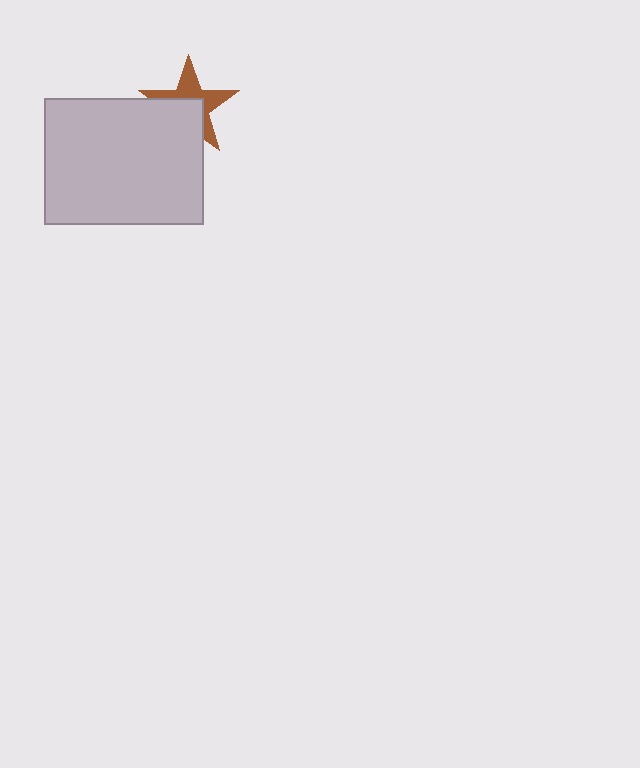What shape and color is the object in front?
The object in front is a light gray rectangle.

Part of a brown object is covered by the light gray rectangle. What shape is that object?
It is a star.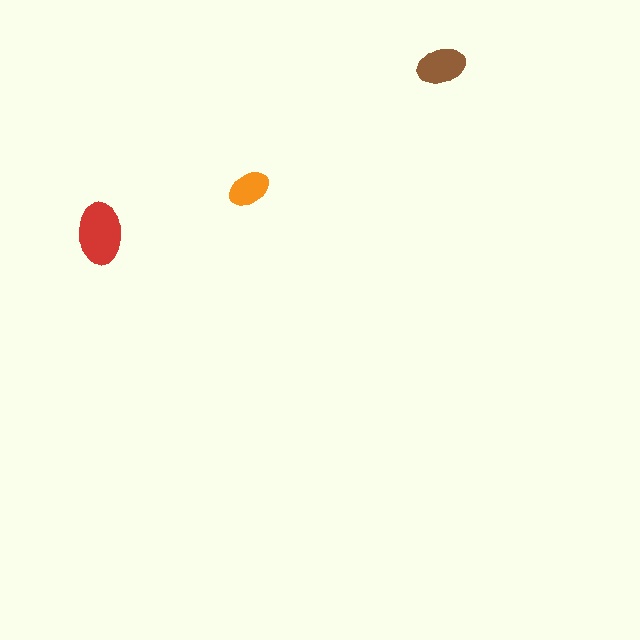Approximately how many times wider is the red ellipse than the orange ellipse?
About 1.5 times wider.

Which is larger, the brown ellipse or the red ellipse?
The red one.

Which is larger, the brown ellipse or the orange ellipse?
The brown one.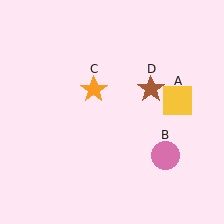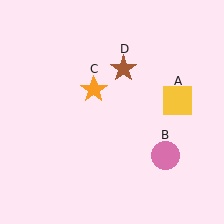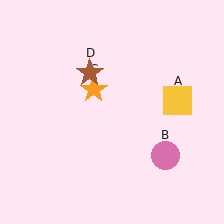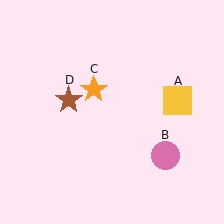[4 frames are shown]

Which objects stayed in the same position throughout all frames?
Yellow square (object A) and pink circle (object B) and orange star (object C) remained stationary.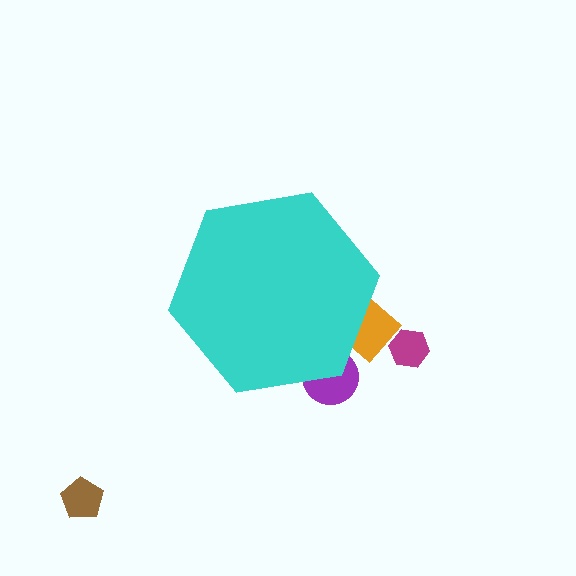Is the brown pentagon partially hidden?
No, the brown pentagon is fully visible.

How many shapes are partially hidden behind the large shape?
2 shapes are partially hidden.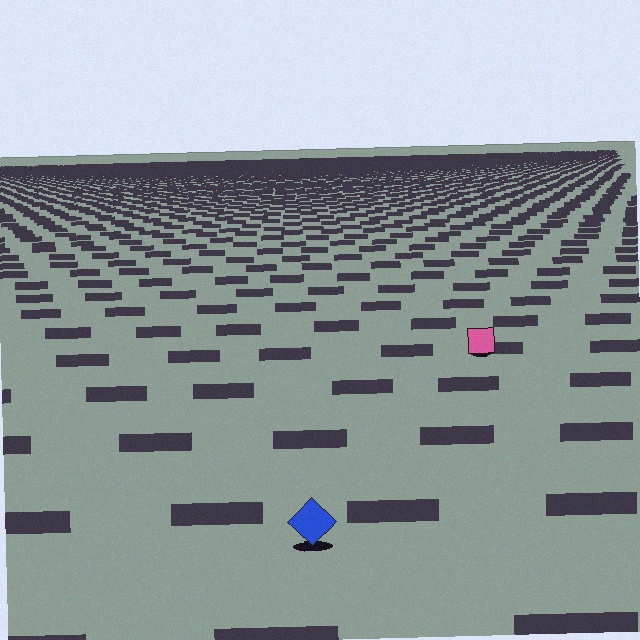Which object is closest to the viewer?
The blue diamond is closest. The texture marks near it are larger and more spread out.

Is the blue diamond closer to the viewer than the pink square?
Yes. The blue diamond is closer — you can tell from the texture gradient: the ground texture is coarser near it.